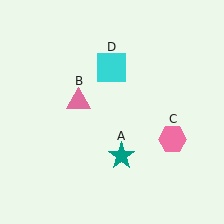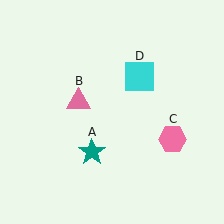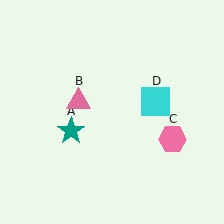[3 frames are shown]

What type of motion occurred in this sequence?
The teal star (object A), cyan square (object D) rotated clockwise around the center of the scene.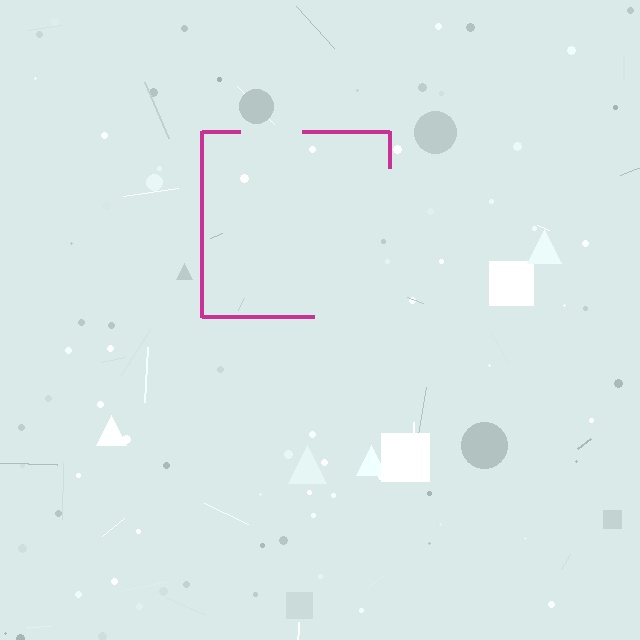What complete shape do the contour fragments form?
The contour fragments form a square.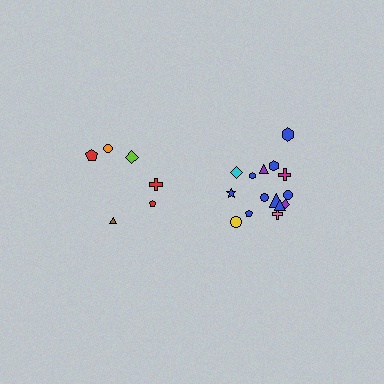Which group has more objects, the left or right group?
The right group.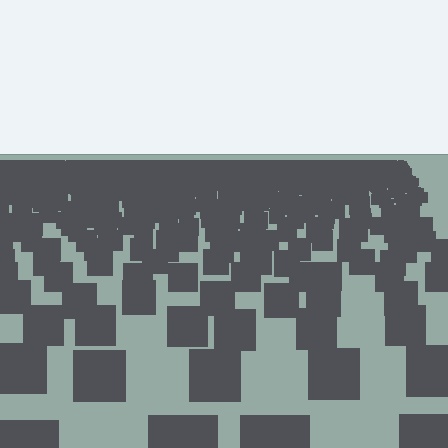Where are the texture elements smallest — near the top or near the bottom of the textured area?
Near the top.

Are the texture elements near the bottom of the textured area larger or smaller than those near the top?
Larger. Near the bottom, elements are closer to the viewer and appear at a bigger on-screen size.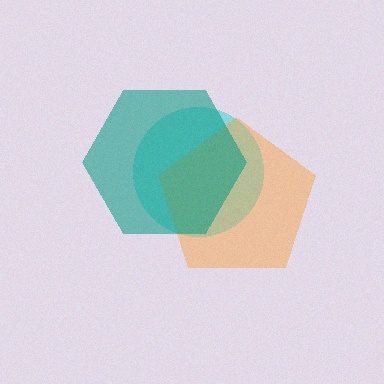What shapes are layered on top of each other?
The layered shapes are: a cyan circle, an orange pentagon, a teal hexagon.